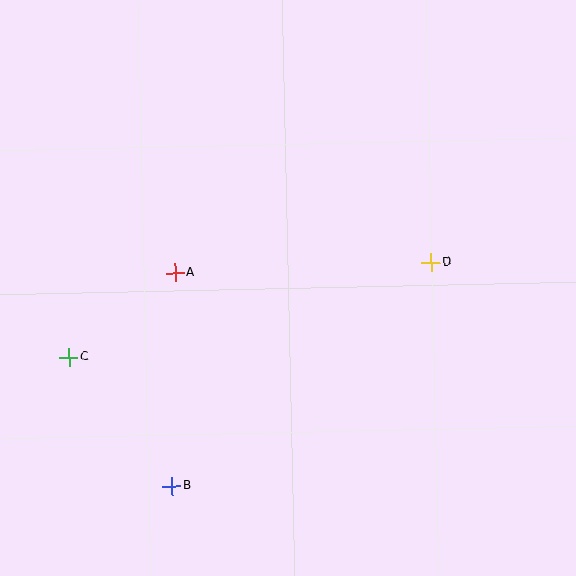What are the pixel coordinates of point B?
Point B is at (172, 486).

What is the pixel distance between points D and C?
The distance between D and C is 374 pixels.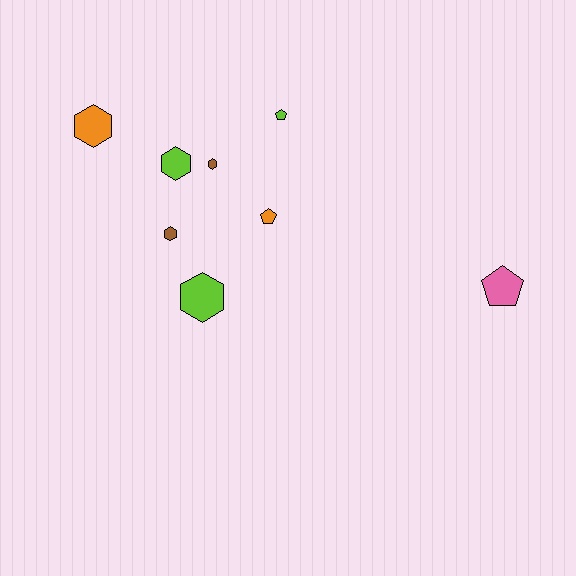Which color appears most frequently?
Lime, with 3 objects.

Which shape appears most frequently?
Hexagon, with 5 objects.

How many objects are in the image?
There are 8 objects.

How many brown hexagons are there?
There are 2 brown hexagons.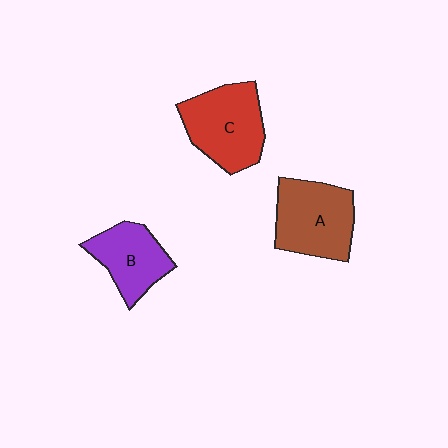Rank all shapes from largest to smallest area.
From largest to smallest: C (red), A (brown), B (purple).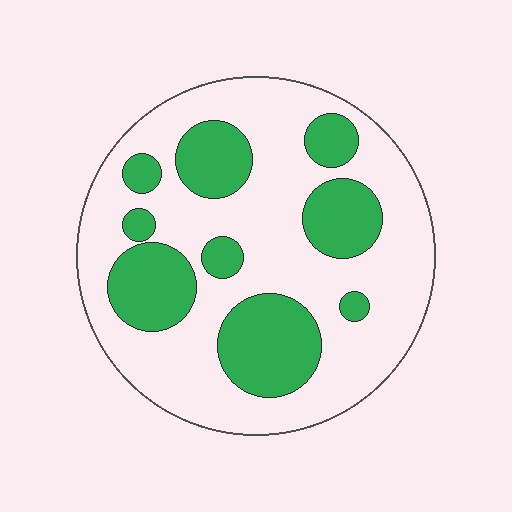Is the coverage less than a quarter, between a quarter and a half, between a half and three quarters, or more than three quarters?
Between a quarter and a half.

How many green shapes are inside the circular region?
9.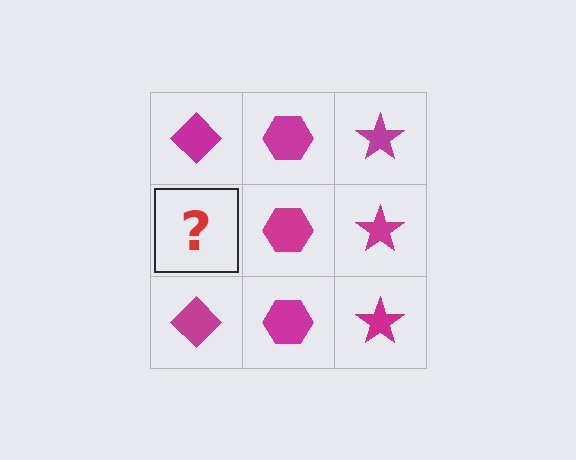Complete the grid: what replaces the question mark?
The question mark should be replaced with a magenta diamond.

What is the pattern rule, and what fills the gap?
The rule is that each column has a consistent shape. The gap should be filled with a magenta diamond.